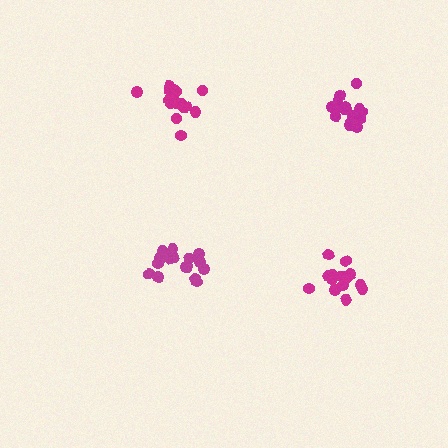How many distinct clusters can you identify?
There are 4 distinct clusters.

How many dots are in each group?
Group 1: 16 dots, Group 2: 15 dots, Group 3: 18 dots, Group 4: 15 dots (64 total).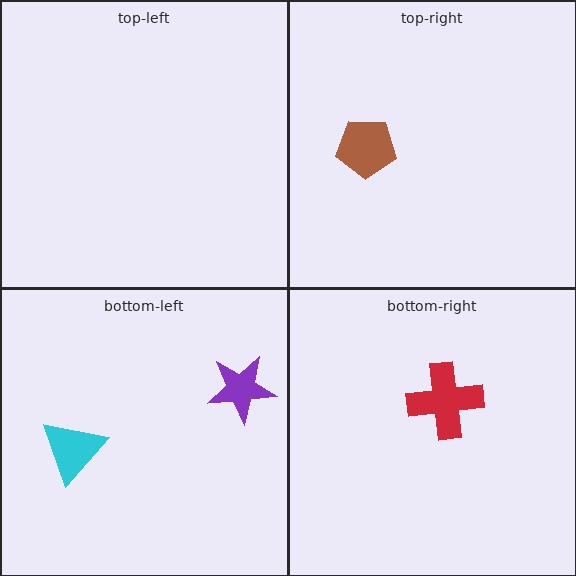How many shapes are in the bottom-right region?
1.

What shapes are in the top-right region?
The brown pentagon.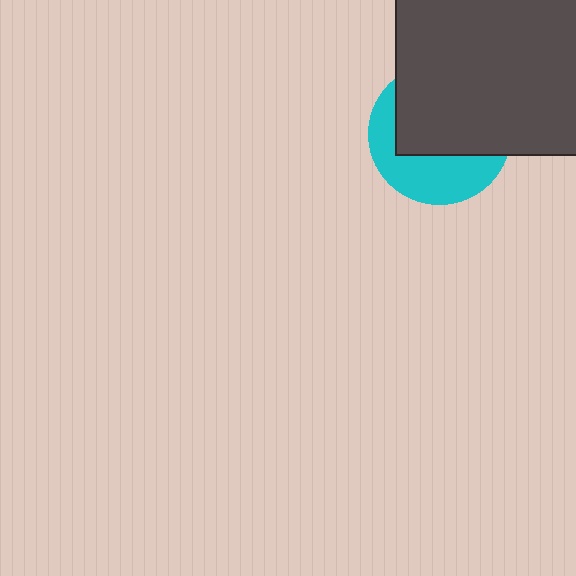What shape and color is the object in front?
The object in front is a dark gray square.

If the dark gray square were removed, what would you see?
You would see the complete cyan circle.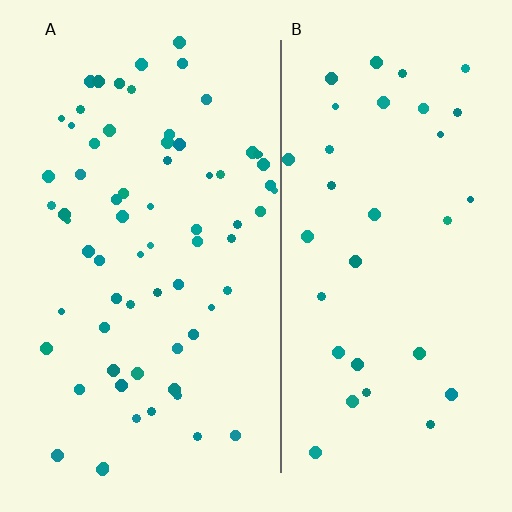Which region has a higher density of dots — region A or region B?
A (the left).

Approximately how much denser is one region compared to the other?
Approximately 2.0× — region A over region B.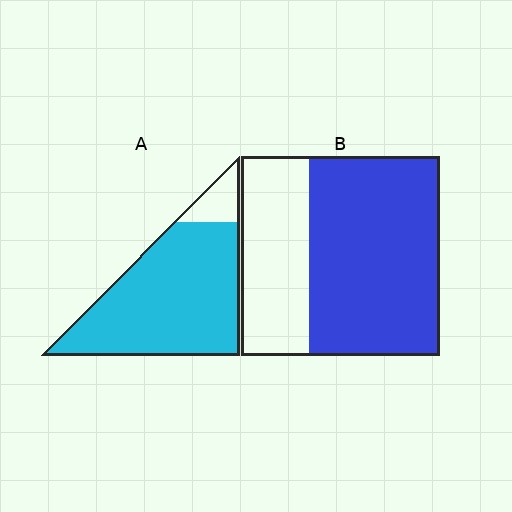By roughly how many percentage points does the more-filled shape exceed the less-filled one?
By roughly 25 percentage points (A over B).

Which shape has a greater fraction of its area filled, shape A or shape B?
Shape A.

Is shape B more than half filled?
Yes.